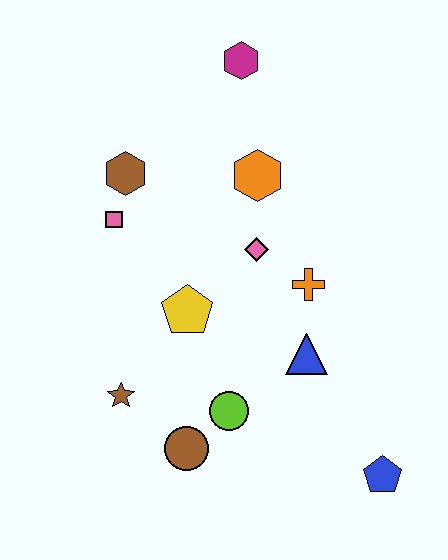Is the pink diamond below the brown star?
No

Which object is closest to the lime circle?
The brown circle is closest to the lime circle.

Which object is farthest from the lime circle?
The magenta hexagon is farthest from the lime circle.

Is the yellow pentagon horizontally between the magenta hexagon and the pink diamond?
No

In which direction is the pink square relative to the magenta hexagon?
The pink square is below the magenta hexagon.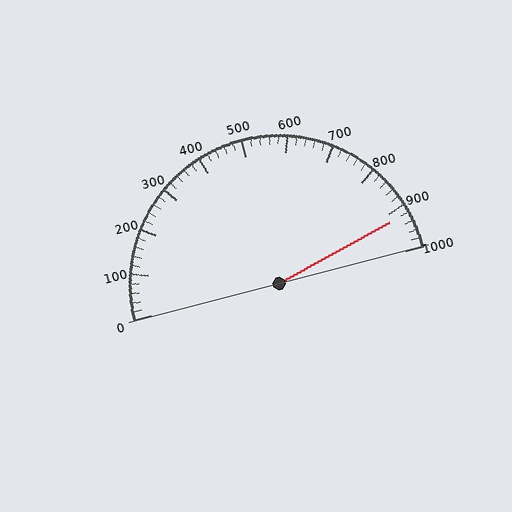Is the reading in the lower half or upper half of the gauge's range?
The reading is in the upper half of the range (0 to 1000).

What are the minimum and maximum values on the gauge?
The gauge ranges from 0 to 1000.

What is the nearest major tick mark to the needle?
The nearest major tick mark is 900.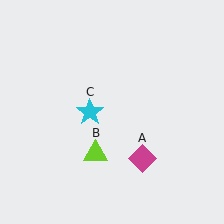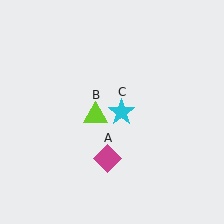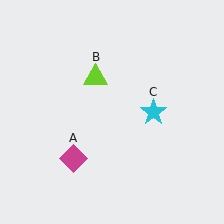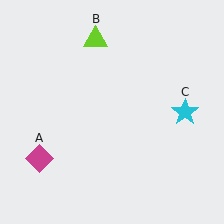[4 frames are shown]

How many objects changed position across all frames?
3 objects changed position: magenta diamond (object A), lime triangle (object B), cyan star (object C).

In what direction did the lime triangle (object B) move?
The lime triangle (object B) moved up.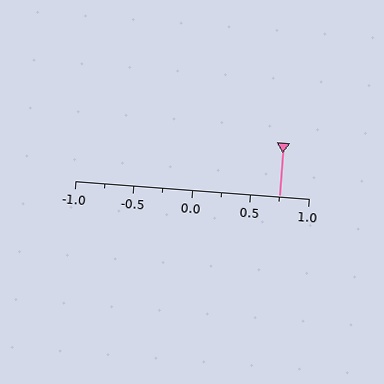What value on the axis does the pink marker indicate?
The marker indicates approximately 0.75.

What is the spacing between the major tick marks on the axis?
The major ticks are spaced 0.5 apart.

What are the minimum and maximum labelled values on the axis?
The axis runs from -1.0 to 1.0.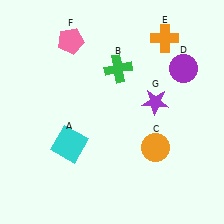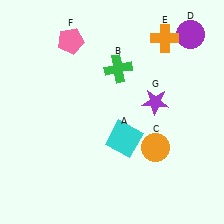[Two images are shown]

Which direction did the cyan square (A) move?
The cyan square (A) moved right.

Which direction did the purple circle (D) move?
The purple circle (D) moved up.